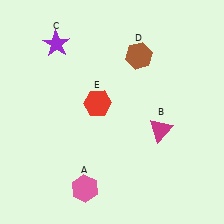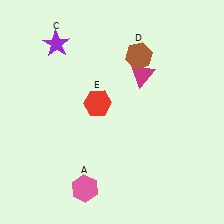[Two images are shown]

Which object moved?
The magenta triangle (B) moved up.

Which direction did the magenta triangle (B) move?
The magenta triangle (B) moved up.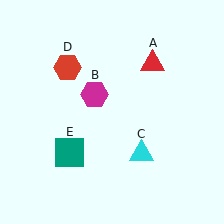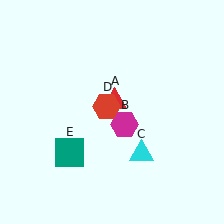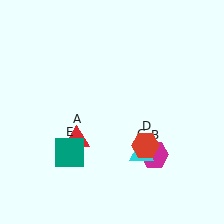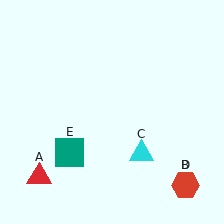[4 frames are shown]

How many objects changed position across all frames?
3 objects changed position: red triangle (object A), magenta hexagon (object B), red hexagon (object D).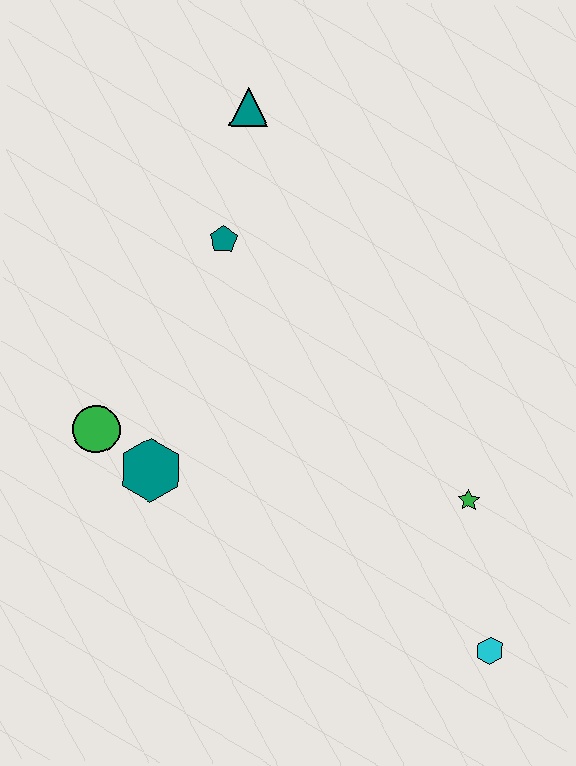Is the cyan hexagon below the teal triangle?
Yes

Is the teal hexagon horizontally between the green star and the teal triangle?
No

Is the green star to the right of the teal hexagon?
Yes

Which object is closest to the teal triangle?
The teal pentagon is closest to the teal triangle.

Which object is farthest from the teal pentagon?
The cyan hexagon is farthest from the teal pentagon.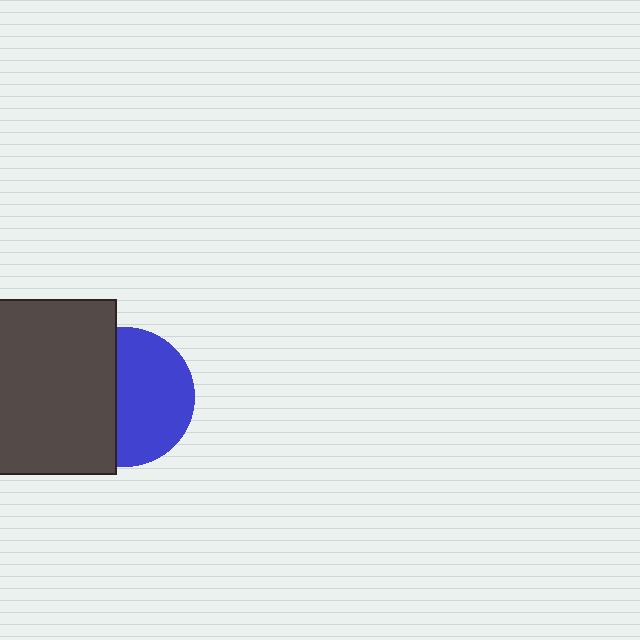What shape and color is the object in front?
The object in front is a dark gray square.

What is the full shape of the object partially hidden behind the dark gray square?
The partially hidden object is a blue circle.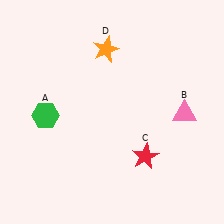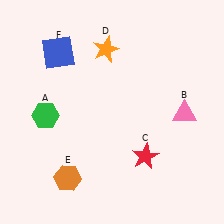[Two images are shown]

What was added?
An orange hexagon (E), a blue square (F) were added in Image 2.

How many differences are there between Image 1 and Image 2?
There are 2 differences between the two images.